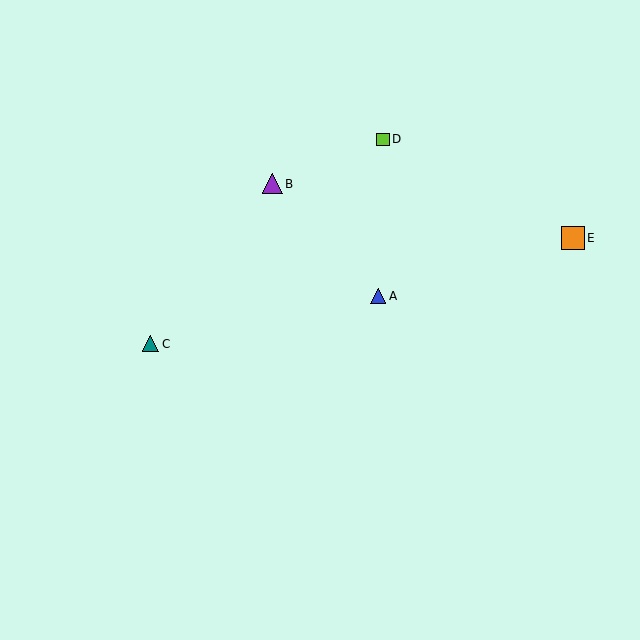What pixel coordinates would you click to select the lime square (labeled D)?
Click at (383, 139) to select the lime square D.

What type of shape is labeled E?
Shape E is an orange square.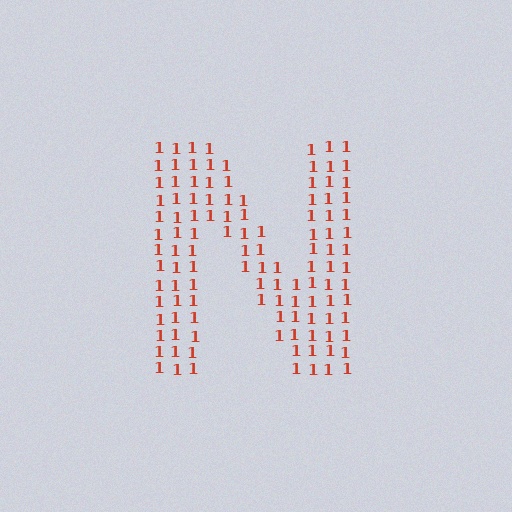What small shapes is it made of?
It is made of small digit 1's.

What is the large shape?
The large shape is the letter N.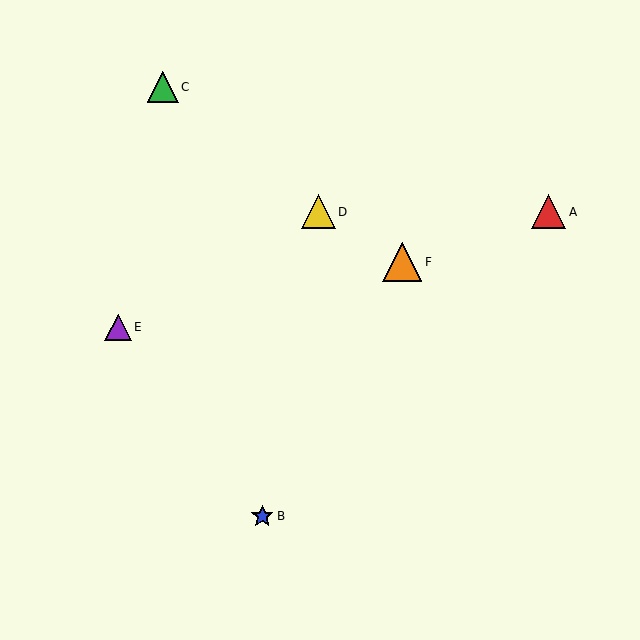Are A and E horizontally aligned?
No, A is at y≈212 and E is at y≈327.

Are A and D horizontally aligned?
Yes, both are at y≈212.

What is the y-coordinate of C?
Object C is at y≈87.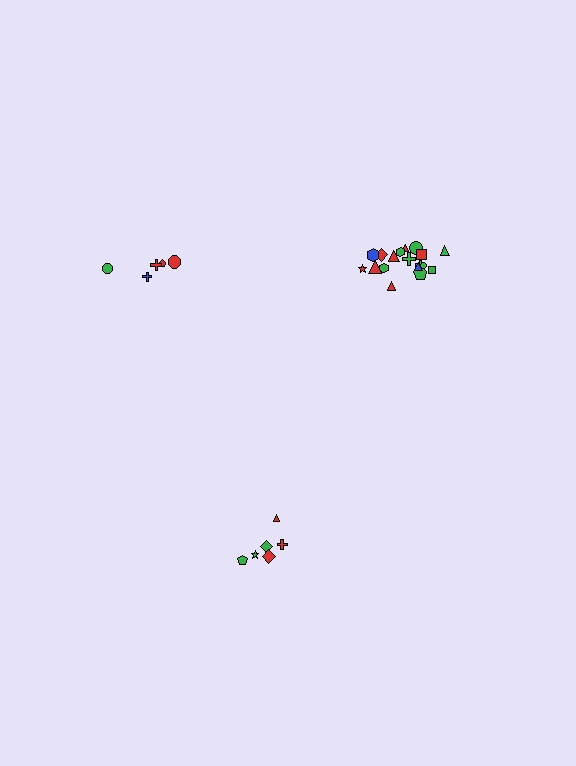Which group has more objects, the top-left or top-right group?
The top-right group.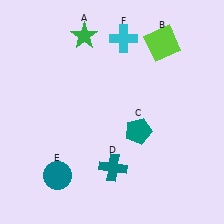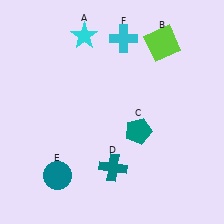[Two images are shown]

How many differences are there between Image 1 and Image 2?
There is 1 difference between the two images.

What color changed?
The star (A) changed from green in Image 1 to cyan in Image 2.